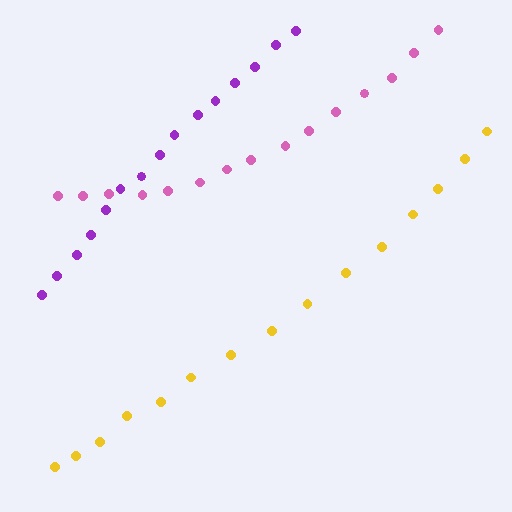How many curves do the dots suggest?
There are 3 distinct paths.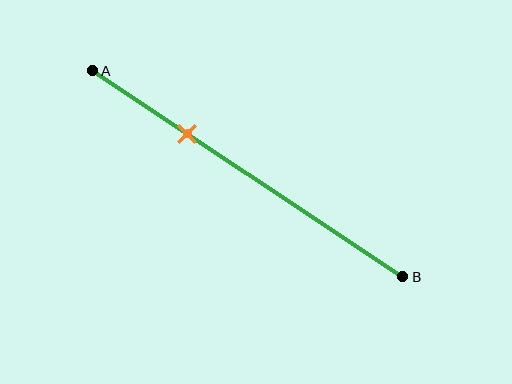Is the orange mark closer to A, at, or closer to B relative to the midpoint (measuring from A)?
The orange mark is closer to point A than the midpoint of segment AB.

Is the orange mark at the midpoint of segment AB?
No, the mark is at about 30% from A, not at the 50% midpoint.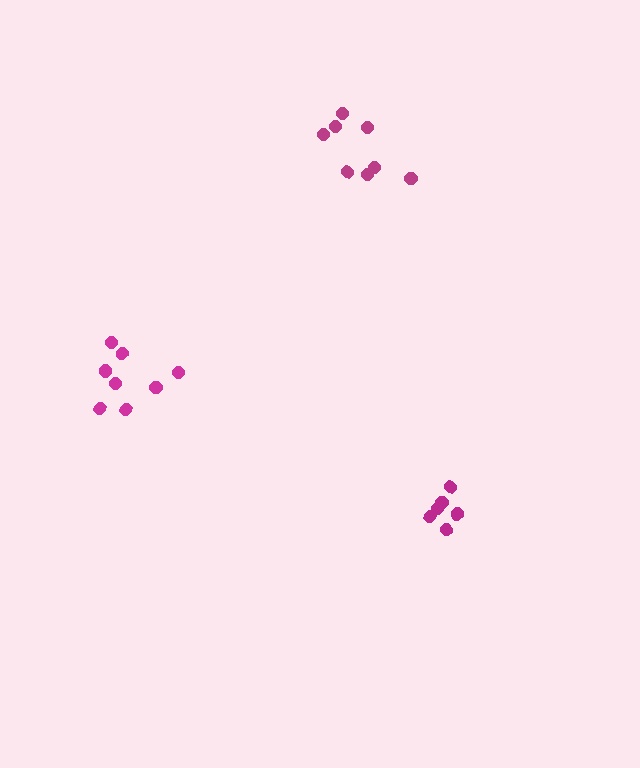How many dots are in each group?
Group 1: 6 dots, Group 2: 8 dots, Group 3: 8 dots (22 total).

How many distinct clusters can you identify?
There are 3 distinct clusters.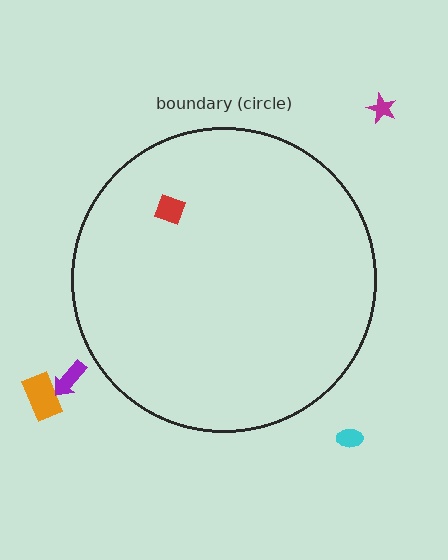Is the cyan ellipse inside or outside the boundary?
Outside.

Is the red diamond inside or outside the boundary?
Inside.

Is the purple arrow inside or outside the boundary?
Outside.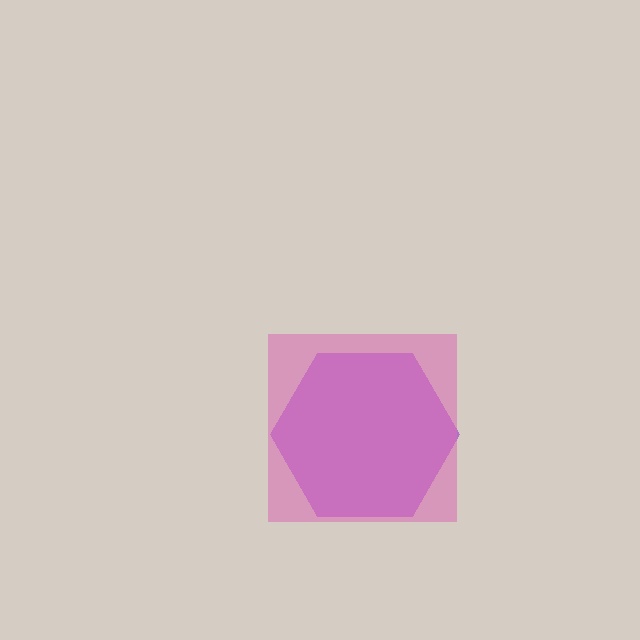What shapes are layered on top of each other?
The layered shapes are: a purple hexagon, a pink square.